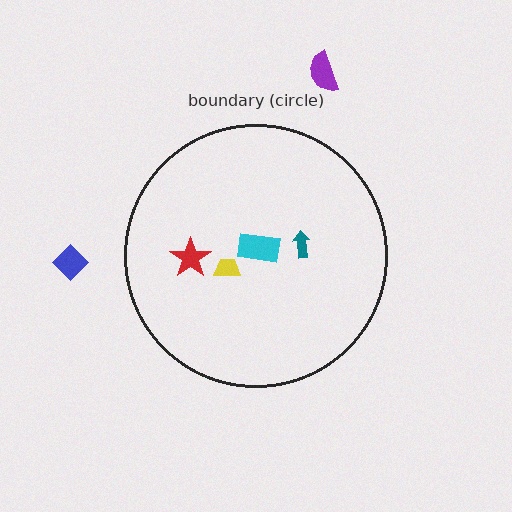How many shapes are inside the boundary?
4 inside, 2 outside.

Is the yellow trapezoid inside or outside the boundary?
Inside.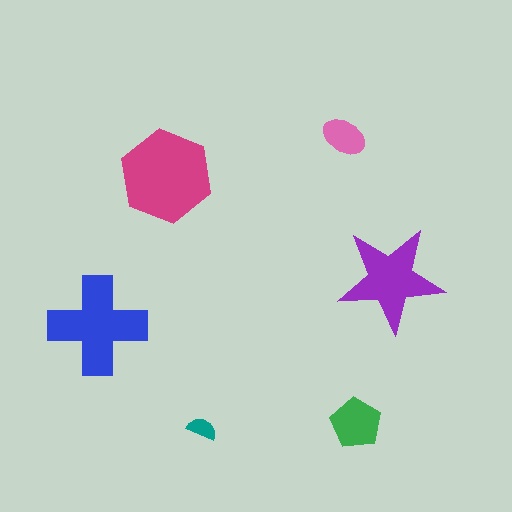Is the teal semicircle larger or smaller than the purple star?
Smaller.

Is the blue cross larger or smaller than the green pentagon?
Larger.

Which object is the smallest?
The teal semicircle.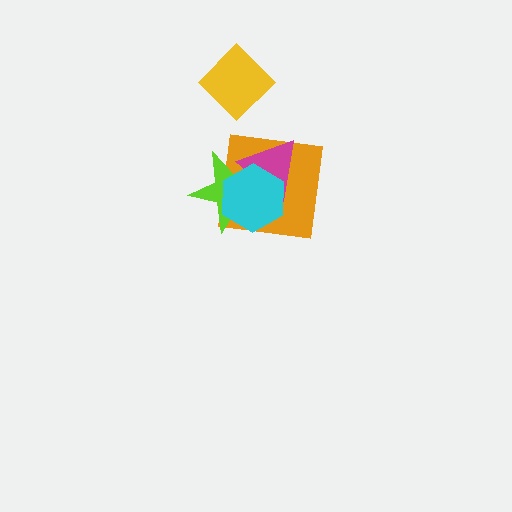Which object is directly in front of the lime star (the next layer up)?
The magenta triangle is directly in front of the lime star.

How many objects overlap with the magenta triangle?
3 objects overlap with the magenta triangle.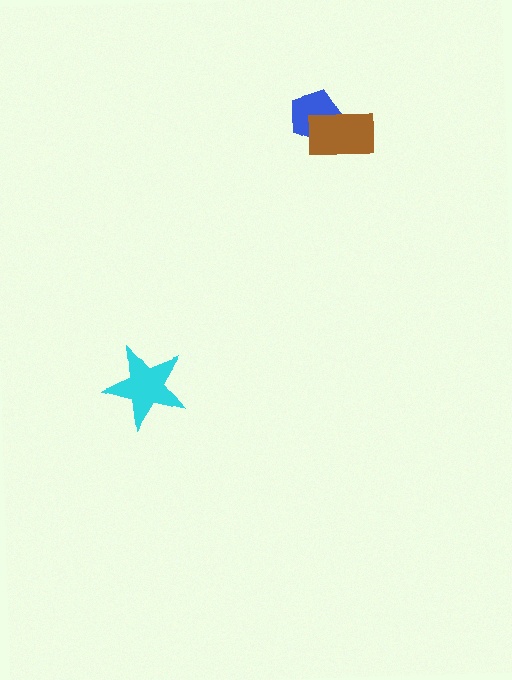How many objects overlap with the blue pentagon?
1 object overlaps with the blue pentagon.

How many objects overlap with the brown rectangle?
1 object overlaps with the brown rectangle.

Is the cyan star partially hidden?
No, no other shape covers it.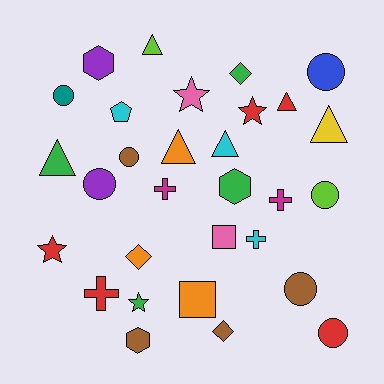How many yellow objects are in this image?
There is 1 yellow object.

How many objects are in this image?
There are 30 objects.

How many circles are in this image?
There are 7 circles.